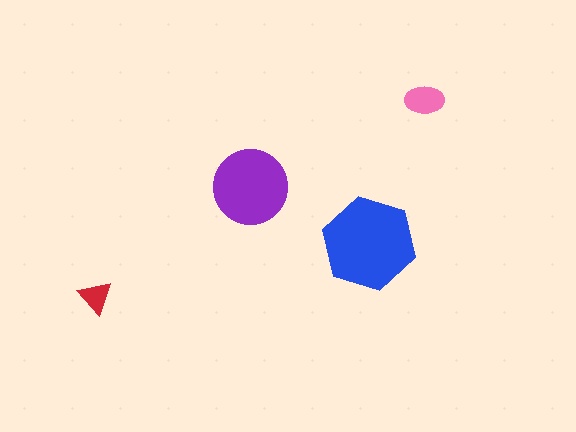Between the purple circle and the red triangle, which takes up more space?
The purple circle.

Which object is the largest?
The blue hexagon.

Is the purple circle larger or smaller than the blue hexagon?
Smaller.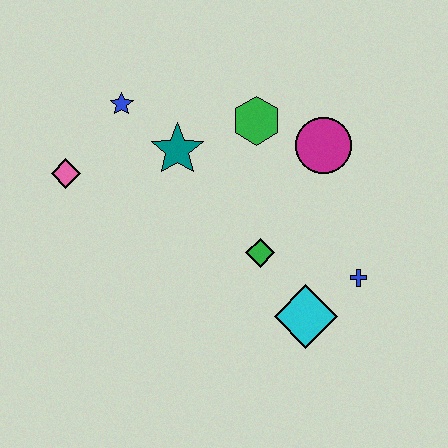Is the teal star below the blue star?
Yes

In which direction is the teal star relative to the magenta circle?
The teal star is to the left of the magenta circle.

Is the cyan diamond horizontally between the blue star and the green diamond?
No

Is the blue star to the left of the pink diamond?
No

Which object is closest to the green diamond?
The cyan diamond is closest to the green diamond.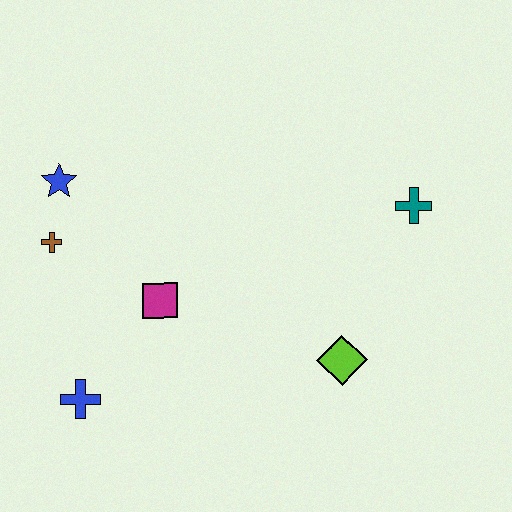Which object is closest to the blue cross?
The magenta square is closest to the blue cross.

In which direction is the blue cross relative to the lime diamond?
The blue cross is to the left of the lime diamond.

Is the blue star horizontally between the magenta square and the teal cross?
No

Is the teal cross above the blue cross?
Yes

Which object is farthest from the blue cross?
The teal cross is farthest from the blue cross.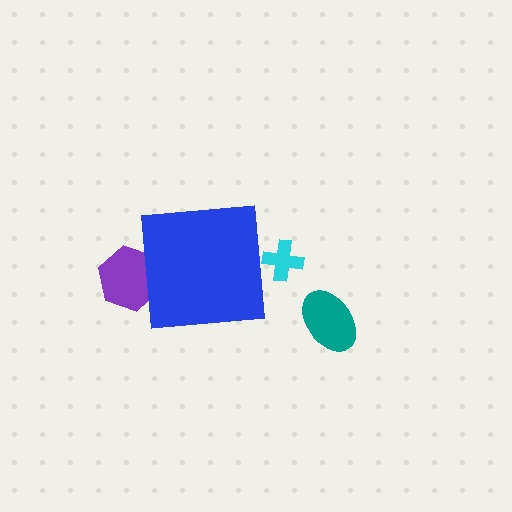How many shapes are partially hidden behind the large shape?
2 shapes are partially hidden.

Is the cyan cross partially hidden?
Yes, the cyan cross is partially hidden behind the blue square.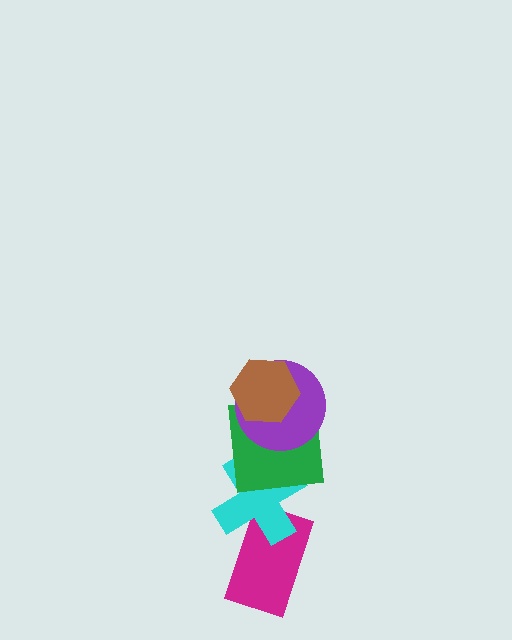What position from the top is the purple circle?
The purple circle is 2nd from the top.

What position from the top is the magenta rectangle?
The magenta rectangle is 5th from the top.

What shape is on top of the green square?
The purple circle is on top of the green square.